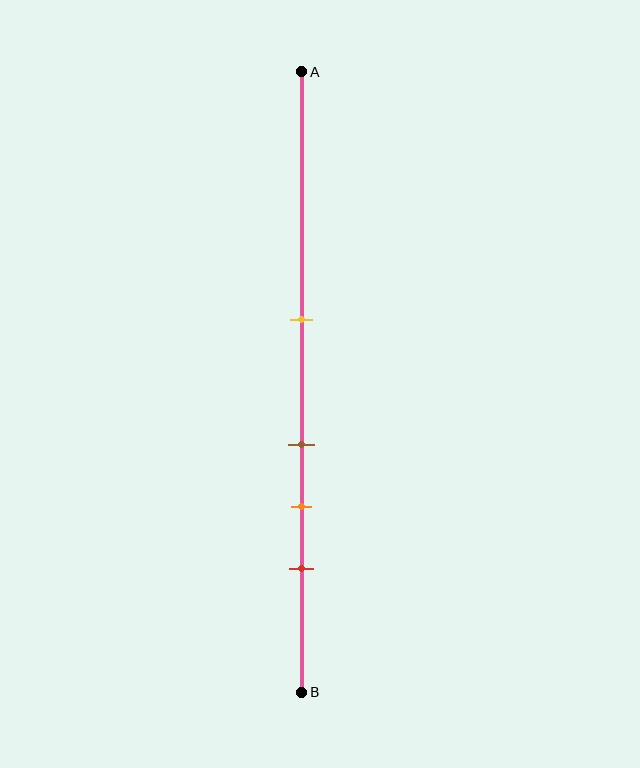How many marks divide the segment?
There are 4 marks dividing the segment.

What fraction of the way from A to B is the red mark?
The red mark is approximately 80% (0.8) of the way from A to B.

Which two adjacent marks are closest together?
The brown and orange marks are the closest adjacent pair.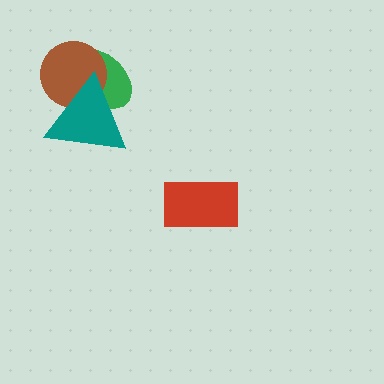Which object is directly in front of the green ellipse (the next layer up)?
The brown circle is directly in front of the green ellipse.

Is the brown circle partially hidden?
Yes, it is partially covered by another shape.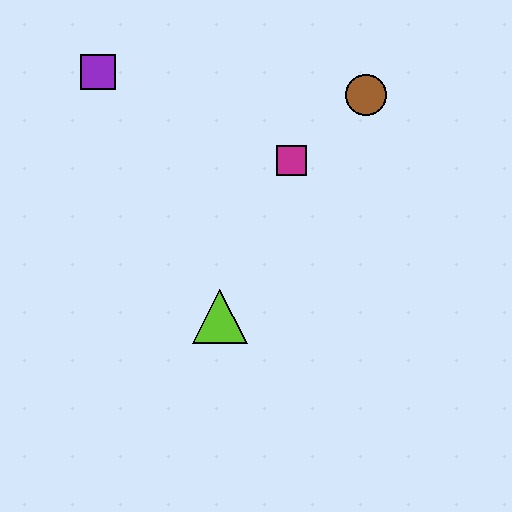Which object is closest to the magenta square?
The brown circle is closest to the magenta square.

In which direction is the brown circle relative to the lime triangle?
The brown circle is above the lime triangle.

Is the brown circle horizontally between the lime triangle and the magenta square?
No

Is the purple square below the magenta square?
No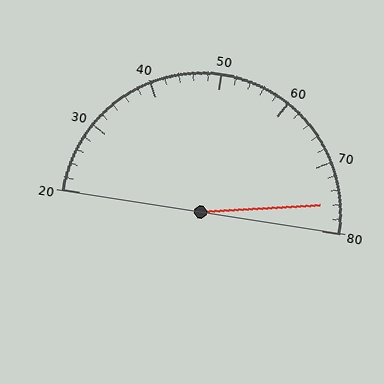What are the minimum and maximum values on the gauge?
The gauge ranges from 20 to 80.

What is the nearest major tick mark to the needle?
The nearest major tick mark is 80.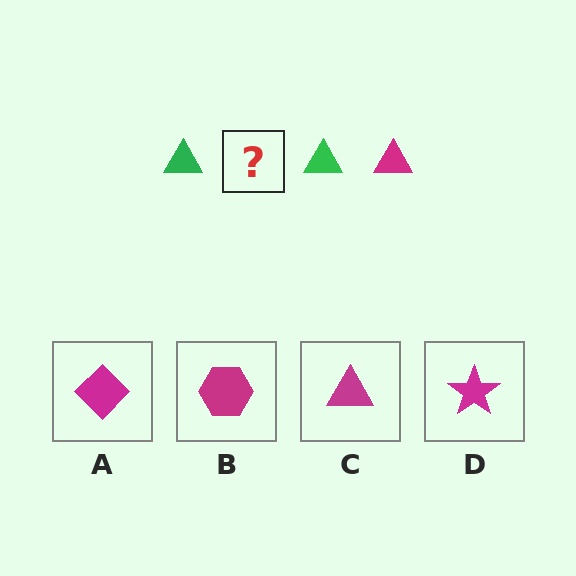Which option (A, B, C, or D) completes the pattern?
C.